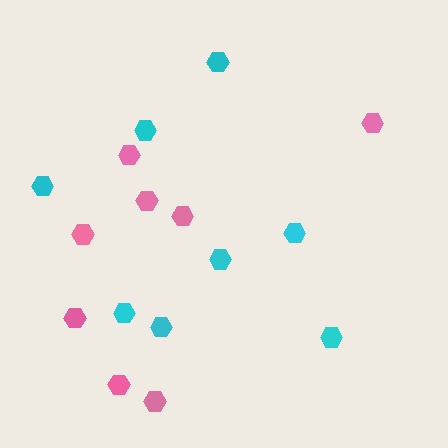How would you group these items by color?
There are 2 groups: one group of pink hexagons (8) and one group of cyan hexagons (8).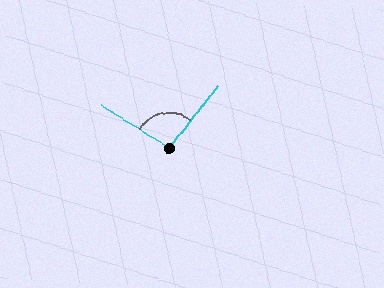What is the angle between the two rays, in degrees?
Approximately 96 degrees.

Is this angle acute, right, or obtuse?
It is obtuse.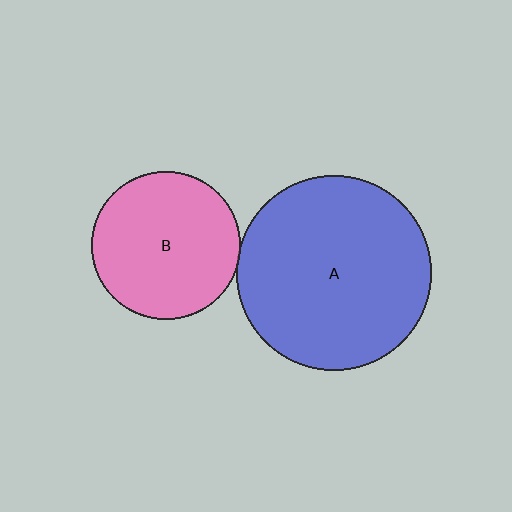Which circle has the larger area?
Circle A (blue).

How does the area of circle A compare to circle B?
Approximately 1.7 times.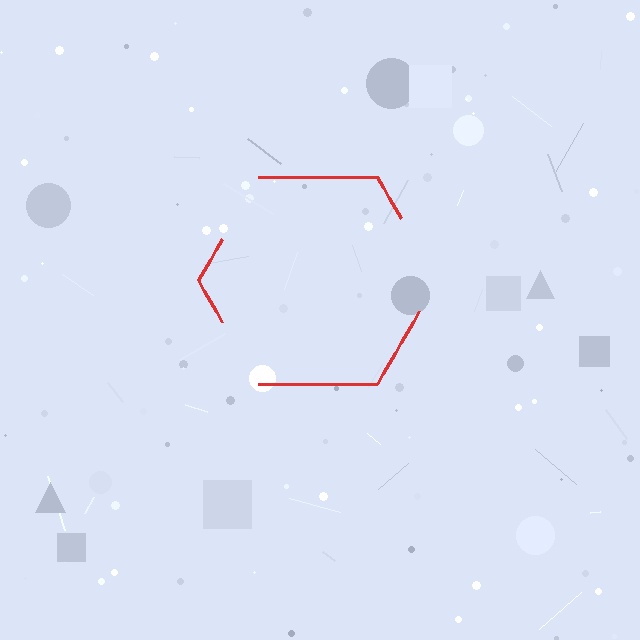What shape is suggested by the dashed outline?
The dashed outline suggests a hexagon.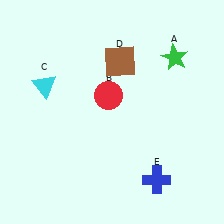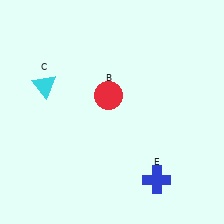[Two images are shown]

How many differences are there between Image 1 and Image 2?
There are 2 differences between the two images.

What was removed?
The brown square (D), the green star (A) were removed in Image 2.